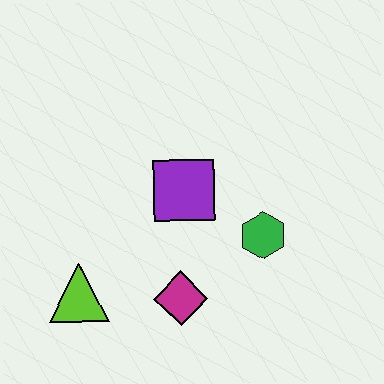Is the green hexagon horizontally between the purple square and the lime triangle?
No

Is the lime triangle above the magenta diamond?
Yes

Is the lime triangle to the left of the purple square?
Yes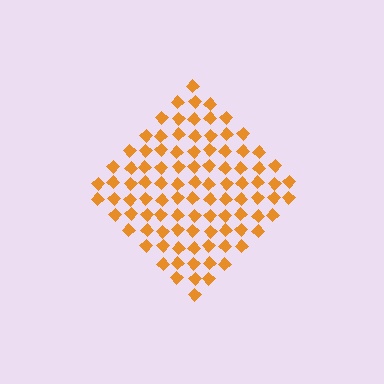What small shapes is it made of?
It is made of small diamonds.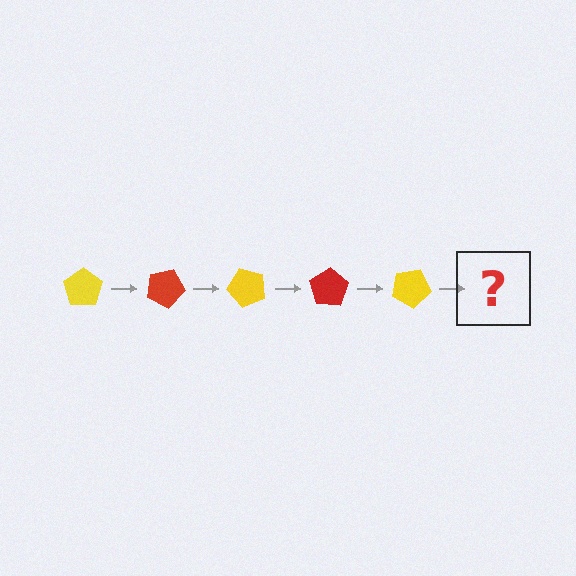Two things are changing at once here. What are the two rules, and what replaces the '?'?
The two rules are that it rotates 25 degrees each step and the color cycles through yellow and red. The '?' should be a red pentagon, rotated 125 degrees from the start.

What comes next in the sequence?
The next element should be a red pentagon, rotated 125 degrees from the start.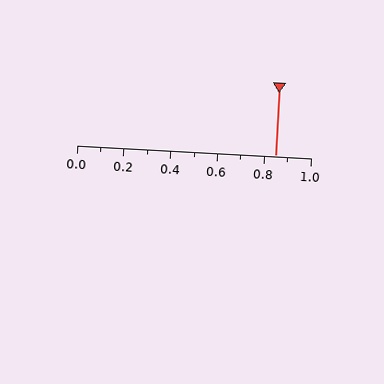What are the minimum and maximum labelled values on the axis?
The axis runs from 0.0 to 1.0.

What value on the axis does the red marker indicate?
The marker indicates approximately 0.85.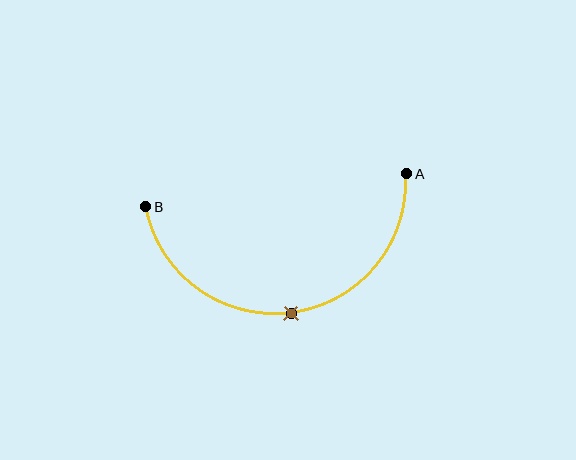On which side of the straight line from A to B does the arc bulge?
The arc bulges below the straight line connecting A and B.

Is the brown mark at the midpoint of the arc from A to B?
Yes. The brown mark lies on the arc at equal arc-length from both A and B — it is the arc midpoint.